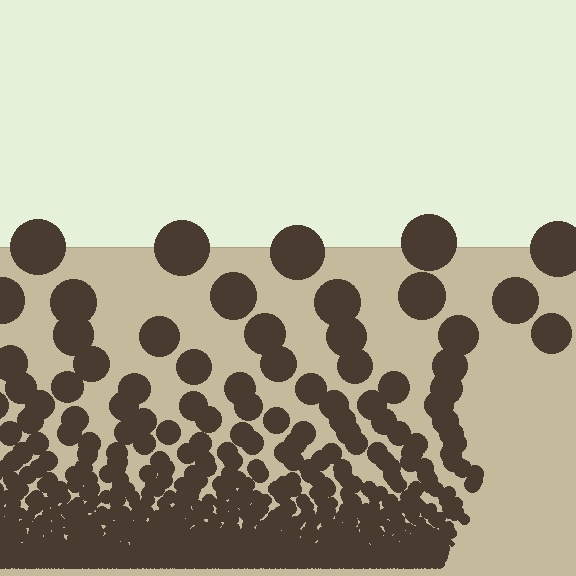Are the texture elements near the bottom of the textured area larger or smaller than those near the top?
Smaller. The gradient is inverted — elements near the bottom are smaller and denser.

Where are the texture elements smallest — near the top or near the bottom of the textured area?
Near the bottom.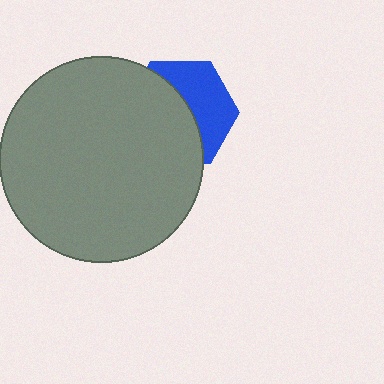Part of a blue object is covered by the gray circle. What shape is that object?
It is a hexagon.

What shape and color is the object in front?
The object in front is a gray circle.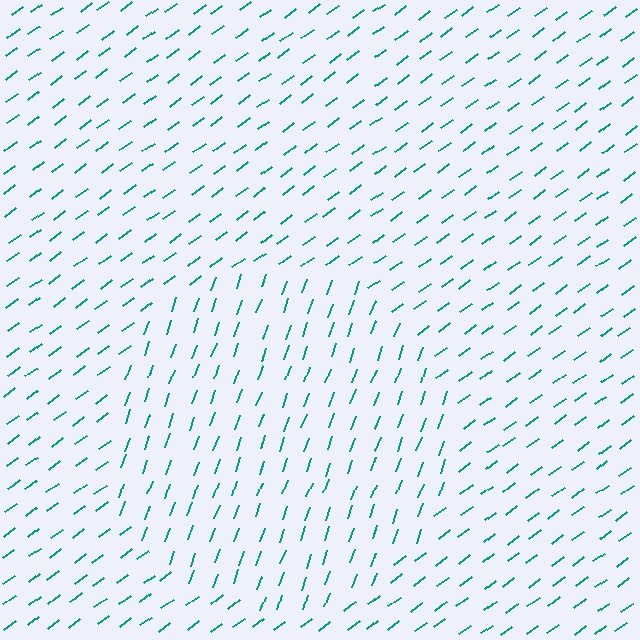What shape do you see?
I see a circle.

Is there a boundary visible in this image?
Yes, there is a texture boundary formed by a change in line orientation.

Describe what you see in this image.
The image is filled with small teal line segments. A circle region in the image has lines oriented differently from the surrounding lines, creating a visible texture boundary.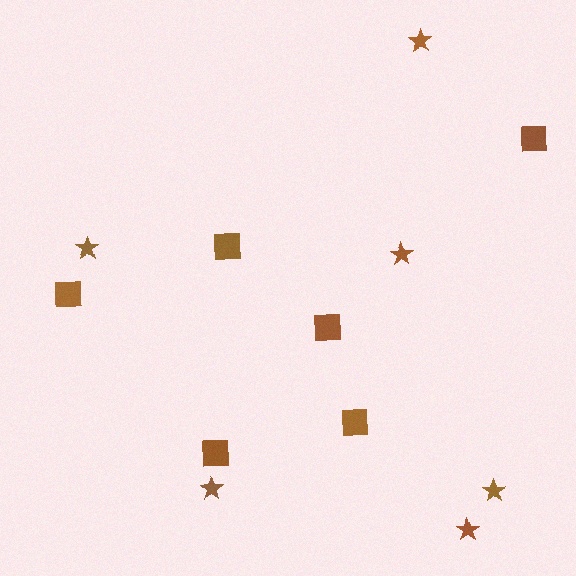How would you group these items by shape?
There are 2 groups: one group of stars (6) and one group of squares (6).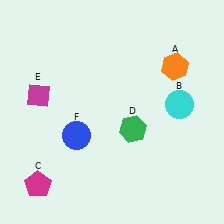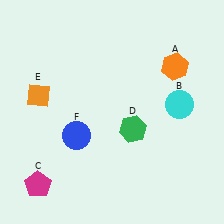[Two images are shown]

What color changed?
The diamond (E) changed from magenta in Image 1 to orange in Image 2.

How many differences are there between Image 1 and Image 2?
There is 1 difference between the two images.